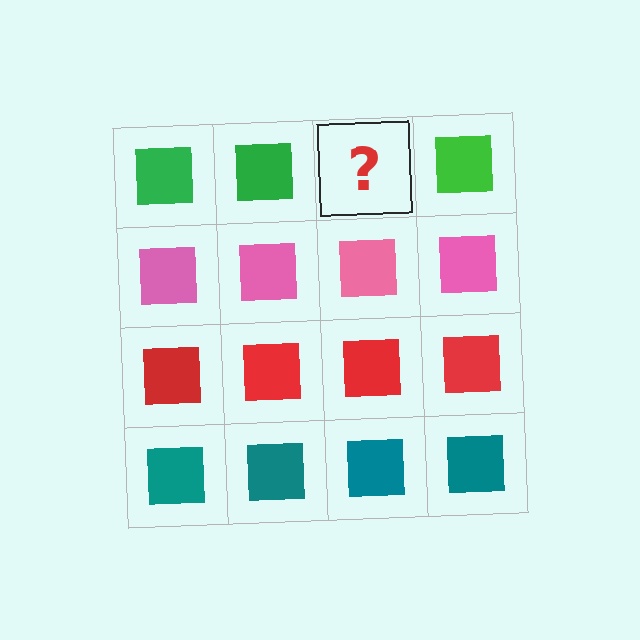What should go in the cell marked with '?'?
The missing cell should contain a green square.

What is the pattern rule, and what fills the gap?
The rule is that each row has a consistent color. The gap should be filled with a green square.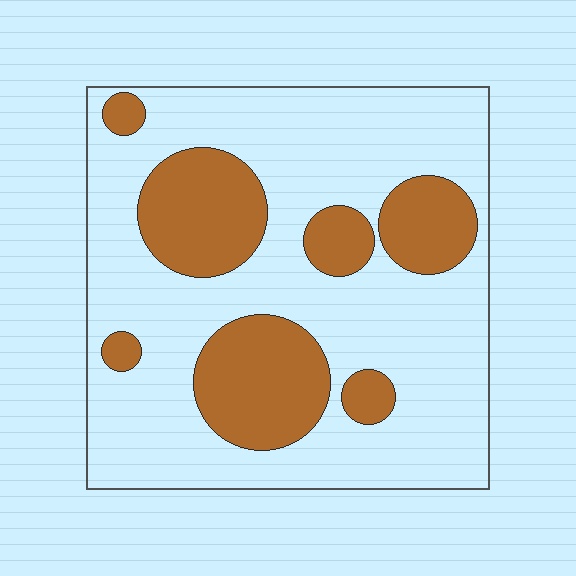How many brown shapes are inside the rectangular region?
7.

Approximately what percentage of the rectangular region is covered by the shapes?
Approximately 30%.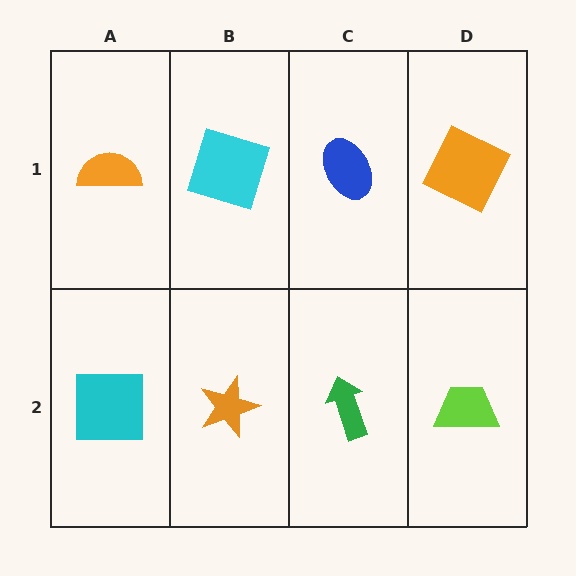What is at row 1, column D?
An orange square.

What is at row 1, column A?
An orange semicircle.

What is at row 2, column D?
A lime trapezoid.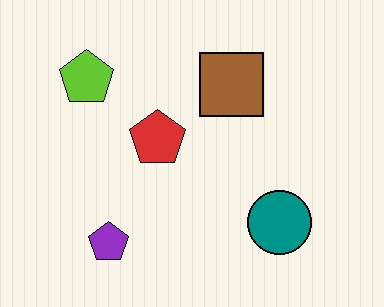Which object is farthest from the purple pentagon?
The brown square is farthest from the purple pentagon.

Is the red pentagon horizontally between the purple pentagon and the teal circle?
Yes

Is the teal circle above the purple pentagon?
Yes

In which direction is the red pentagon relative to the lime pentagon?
The red pentagon is to the right of the lime pentagon.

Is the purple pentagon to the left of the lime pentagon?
No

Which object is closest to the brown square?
The red pentagon is closest to the brown square.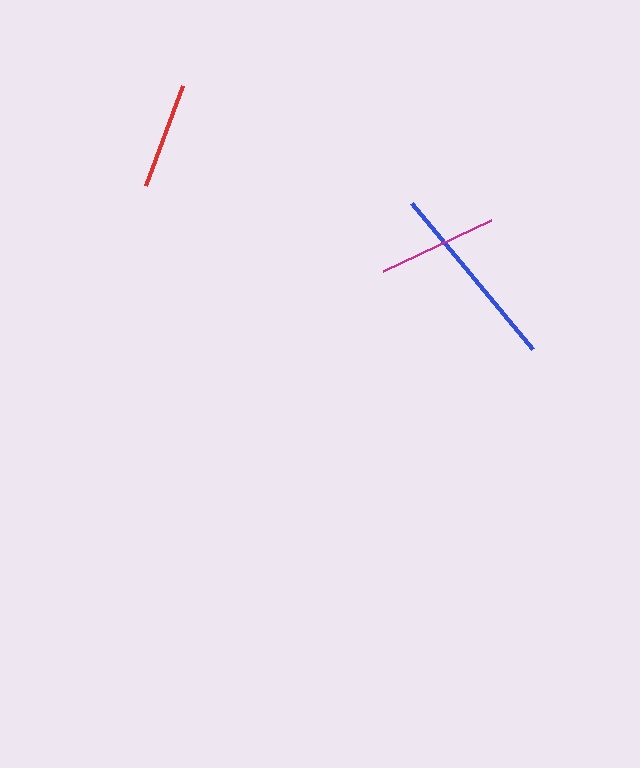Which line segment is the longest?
The blue line is the longest at approximately 190 pixels.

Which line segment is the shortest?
The red line is the shortest at approximately 107 pixels.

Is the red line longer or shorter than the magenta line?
The magenta line is longer than the red line.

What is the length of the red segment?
The red segment is approximately 107 pixels long.